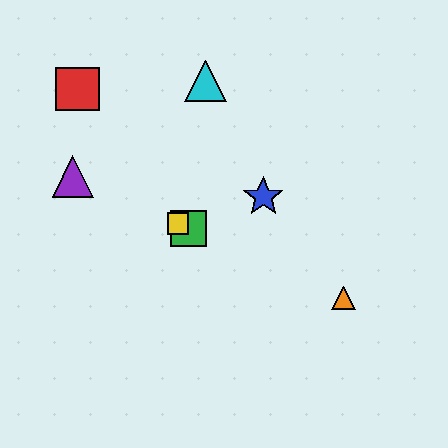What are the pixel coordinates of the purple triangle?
The purple triangle is at (73, 176).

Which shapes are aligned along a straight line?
The green square, the yellow square, the purple triangle, the orange triangle are aligned along a straight line.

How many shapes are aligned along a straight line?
4 shapes (the green square, the yellow square, the purple triangle, the orange triangle) are aligned along a straight line.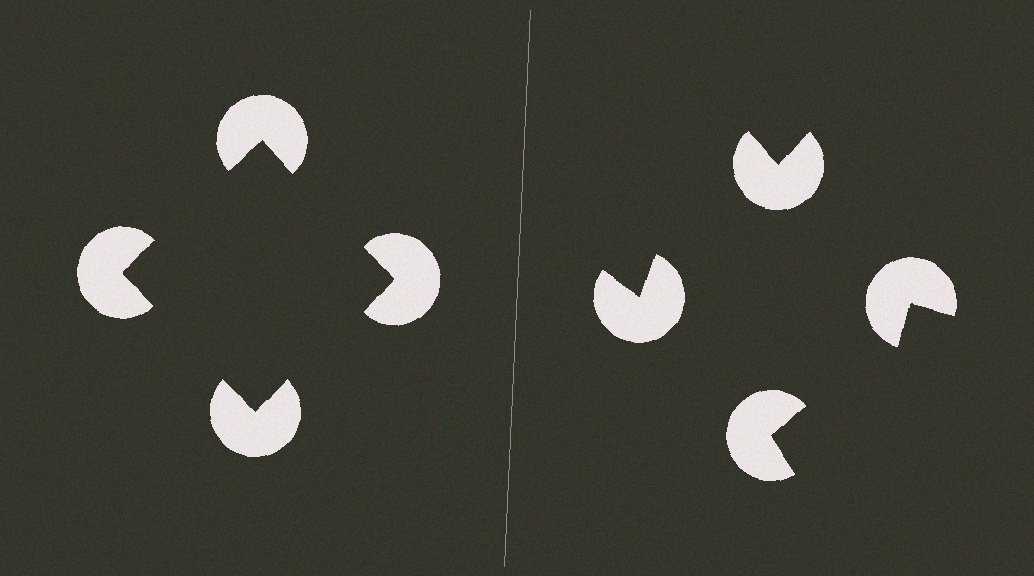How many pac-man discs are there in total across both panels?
8 — 4 on each side.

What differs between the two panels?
The pac-man discs are positioned identically on both sides; only the wedge orientations differ. On the left they align to a square; on the right they are misaligned.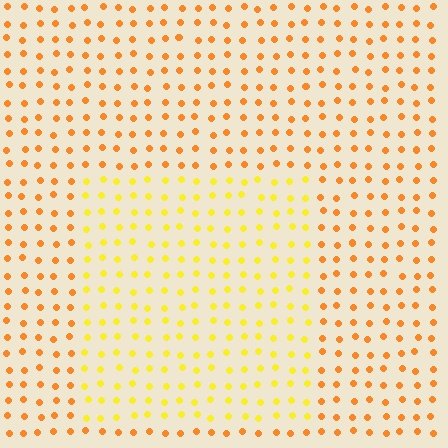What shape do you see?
I see a rectangle.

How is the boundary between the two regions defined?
The boundary is defined purely by a slight shift in hue (about 30 degrees). Spacing, size, and orientation are identical on both sides.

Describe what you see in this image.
The image is filled with small orange elements in a uniform arrangement. A rectangle-shaped region is visible where the elements are tinted to a slightly different hue, forming a subtle color boundary.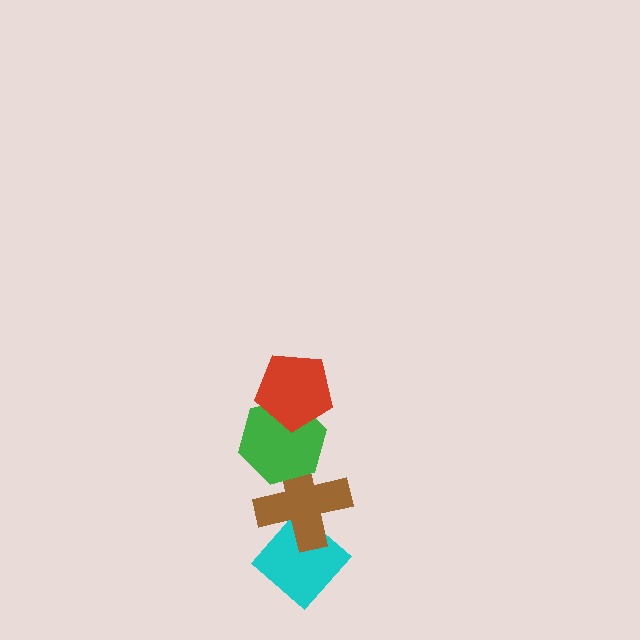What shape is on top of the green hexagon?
The red pentagon is on top of the green hexagon.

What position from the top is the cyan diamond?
The cyan diamond is 4th from the top.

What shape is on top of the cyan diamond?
The brown cross is on top of the cyan diamond.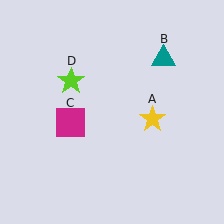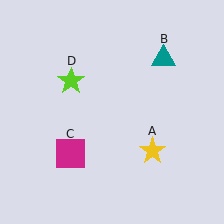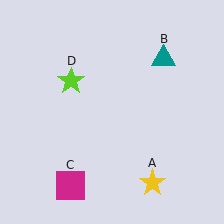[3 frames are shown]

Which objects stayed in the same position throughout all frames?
Teal triangle (object B) and lime star (object D) remained stationary.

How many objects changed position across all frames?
2 objects changed position: yellow star (object A), magenta square (object C).